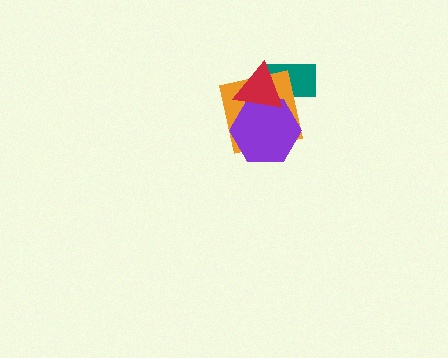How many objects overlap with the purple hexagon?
3 objects overlap with the purple hexagon.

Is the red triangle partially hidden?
No, no other shape covers it.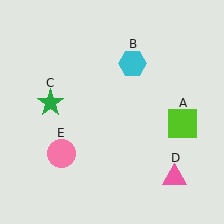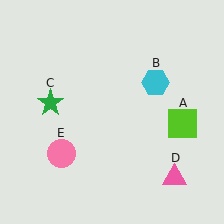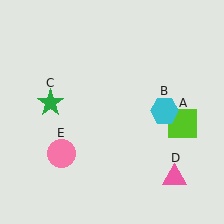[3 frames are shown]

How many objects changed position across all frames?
1 object changed position: cyan hexagon (object B).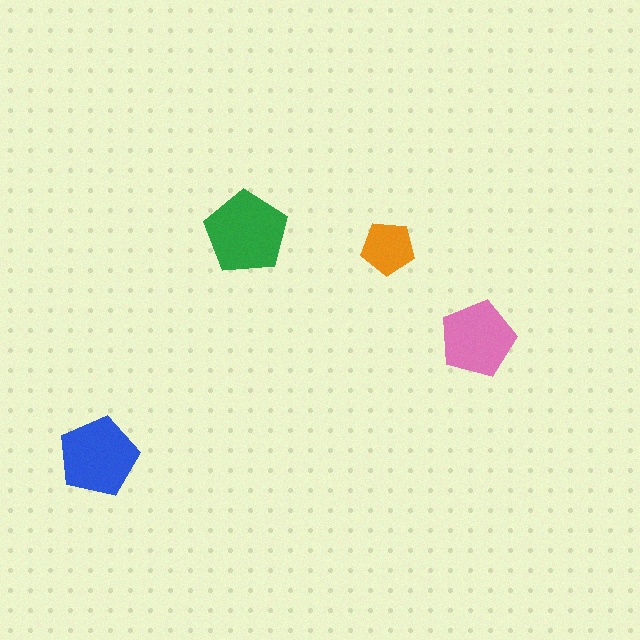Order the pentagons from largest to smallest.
the green one, the blue one, the pink one, the orange one.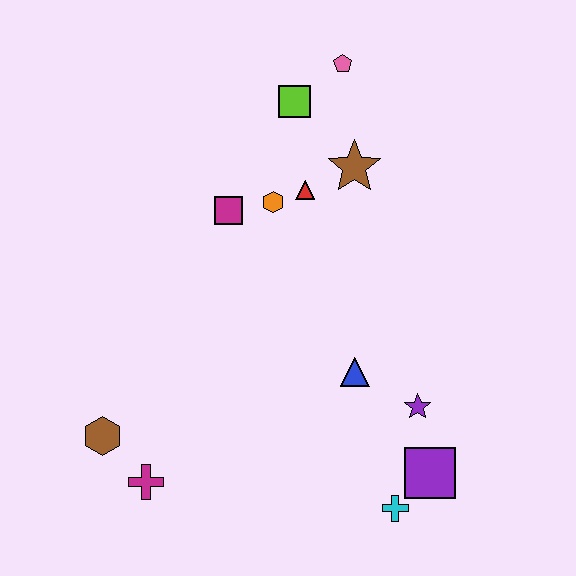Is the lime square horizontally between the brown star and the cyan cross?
No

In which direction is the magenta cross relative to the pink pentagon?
The magenta cross is below the pink pentagon.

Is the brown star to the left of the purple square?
Yes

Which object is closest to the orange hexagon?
The red triangle is closest to the orange hexagon.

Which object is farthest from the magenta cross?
The pink pentagon is farthest from the magenta cross.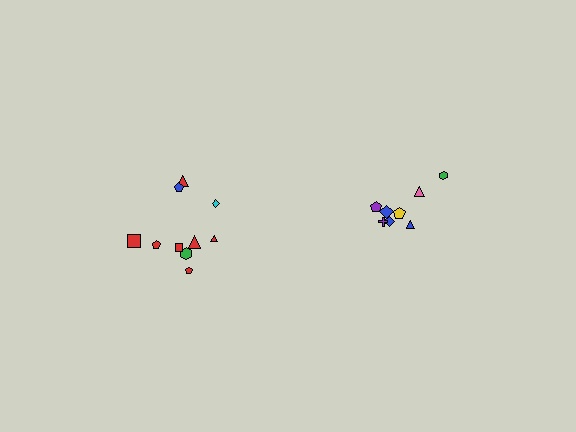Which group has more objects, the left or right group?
The left group.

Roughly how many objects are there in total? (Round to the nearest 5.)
Roughly 20 objects in total.